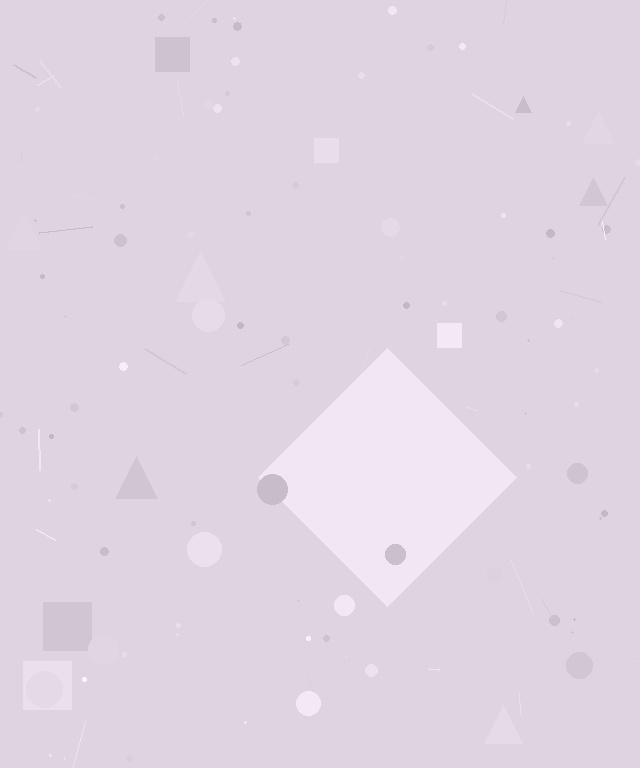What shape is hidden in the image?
A diamond is hidden in the image.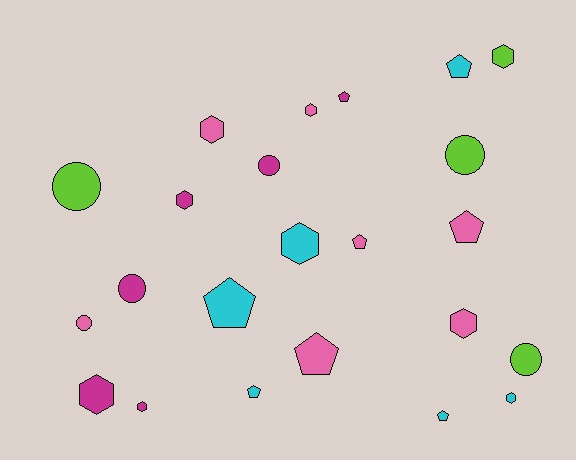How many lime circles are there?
There are 3 lime circles.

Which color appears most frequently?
Pink, with 7 objects.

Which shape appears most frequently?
Hexagon, with 9 objects.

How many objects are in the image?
There are 23 objects.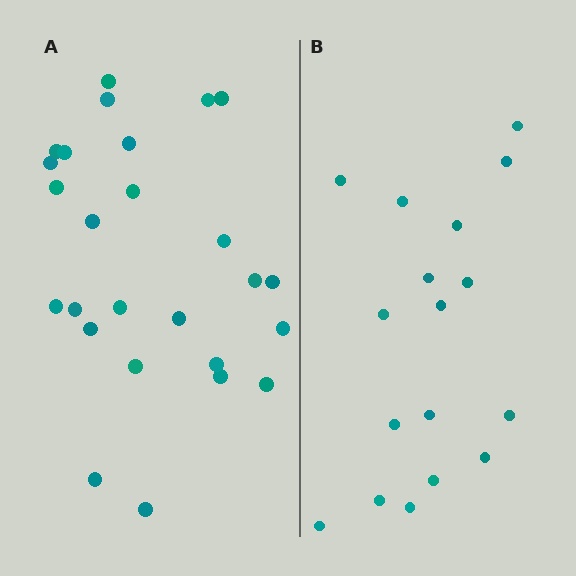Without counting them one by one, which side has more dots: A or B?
Region A (the left region) has more dots.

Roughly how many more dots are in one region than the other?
Region A has roughly 8 or so more dots than region B.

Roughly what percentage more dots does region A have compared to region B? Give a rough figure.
About 55% more.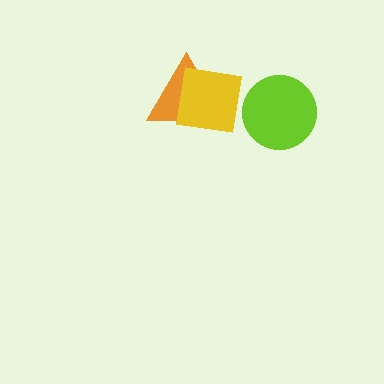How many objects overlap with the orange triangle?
1 object overlaps with the orange triangle.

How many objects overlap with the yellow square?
1 object overlaps with the yellow square.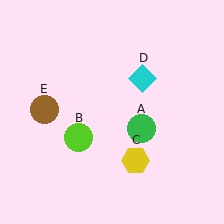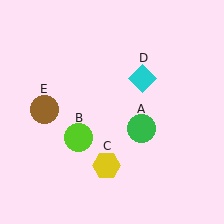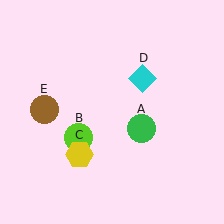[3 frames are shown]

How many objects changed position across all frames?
1 object changed position: yellow hexagon (object C).